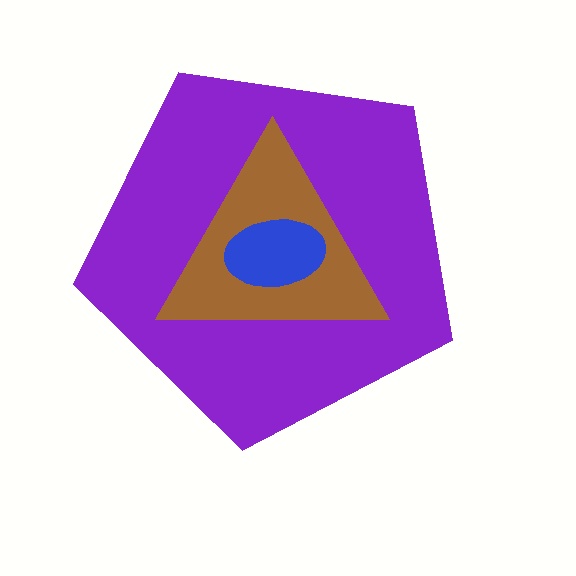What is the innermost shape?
The blue ellipse.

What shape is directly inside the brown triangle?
The blue ellipse.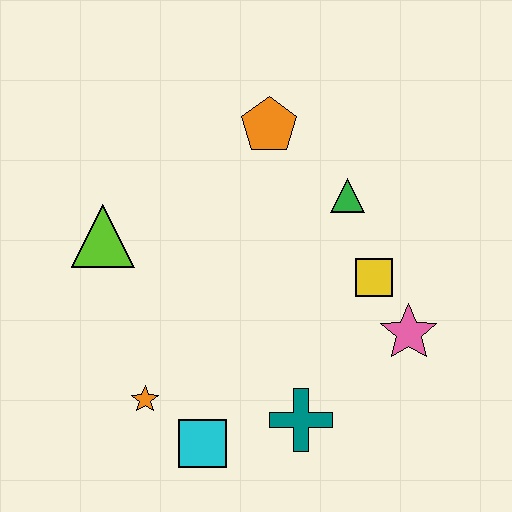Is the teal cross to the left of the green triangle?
Yes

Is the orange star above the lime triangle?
No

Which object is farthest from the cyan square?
The orange pentagon is farthest from the cyan square.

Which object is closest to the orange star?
The cyan square is closest to the orange star.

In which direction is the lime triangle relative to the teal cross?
The lime triangle is to the left of the teal cross.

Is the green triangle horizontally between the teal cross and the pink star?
Yes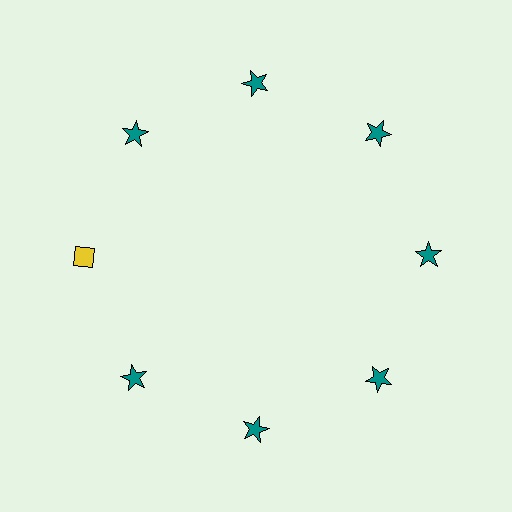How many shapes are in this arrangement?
There are 8 shapes arranged in a ring pattern.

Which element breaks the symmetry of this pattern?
The yellow diamond at roughly the 9 o'clock position breaks the symmetry. All other shapes are teal stars.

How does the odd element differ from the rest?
It differs in both color (yellow instead of teal) and shape (diamond instead of star).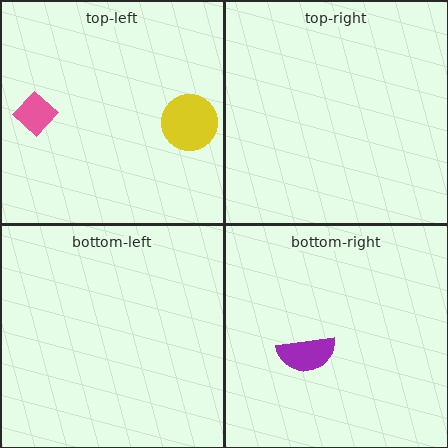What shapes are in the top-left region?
The yellow circle, the pink diamond.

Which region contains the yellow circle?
The top-left region.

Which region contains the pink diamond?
The top-left region.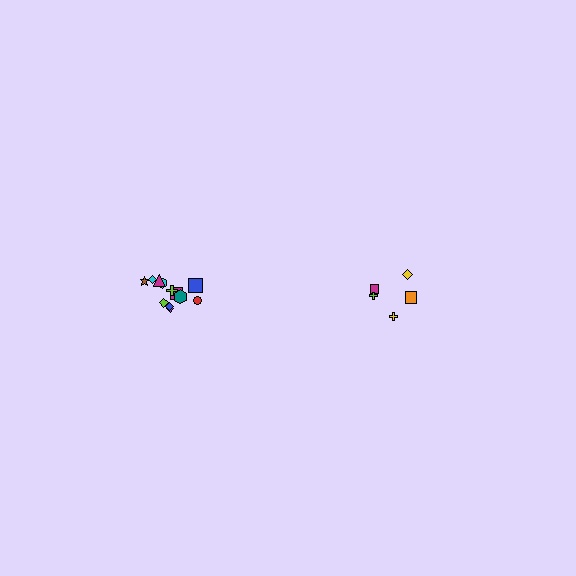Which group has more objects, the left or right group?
The left group.